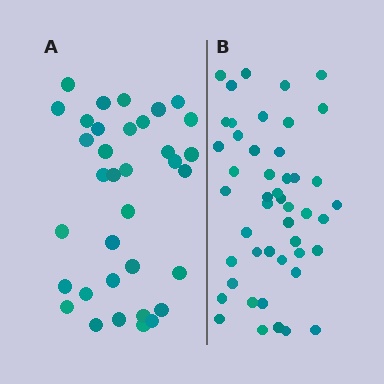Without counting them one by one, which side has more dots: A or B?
Region B (the right region) has more dots.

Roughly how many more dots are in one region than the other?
Region B has roughly 12 or so more dots than region A.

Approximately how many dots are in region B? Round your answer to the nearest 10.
About 50 dots. (The exact count is 47, which rounds to 50.)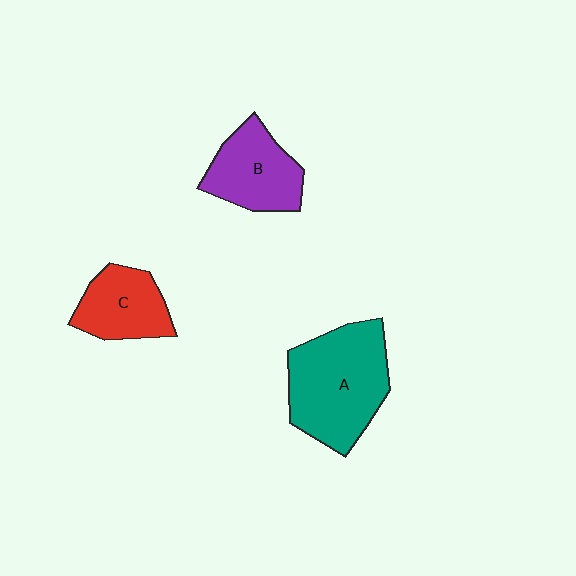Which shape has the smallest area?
Shape C (red).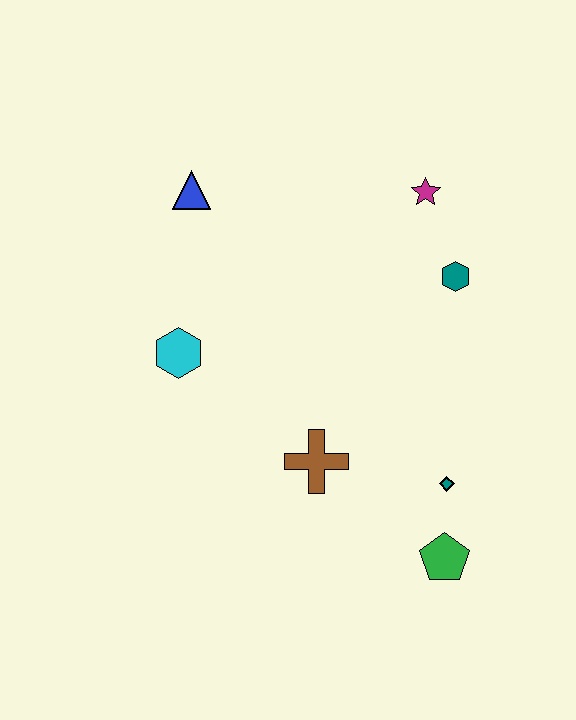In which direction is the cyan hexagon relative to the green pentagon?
The cyan hexagon is to the left of the green pentagon.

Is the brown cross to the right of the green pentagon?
No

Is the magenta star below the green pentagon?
No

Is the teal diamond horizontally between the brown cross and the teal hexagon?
Yes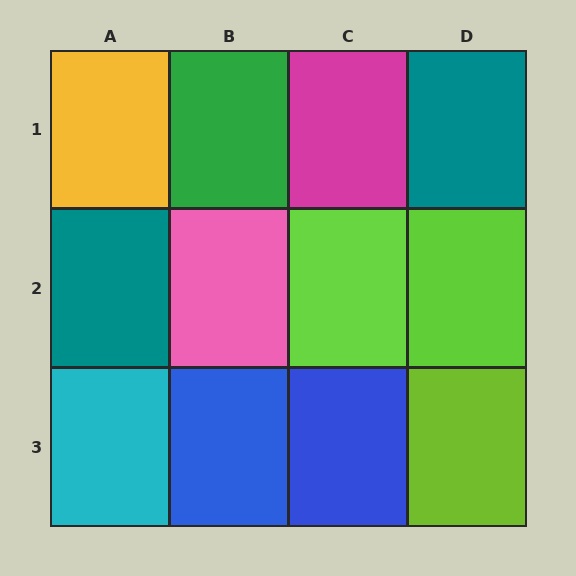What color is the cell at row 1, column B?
Green.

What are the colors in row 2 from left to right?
Teal, pink, lime, lime.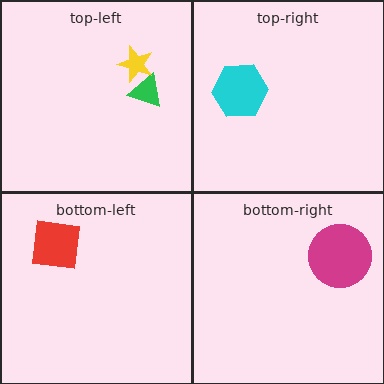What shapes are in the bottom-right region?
The magenta circle.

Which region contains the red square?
The bottom-left region.